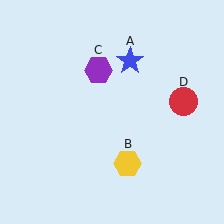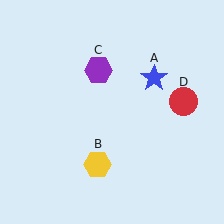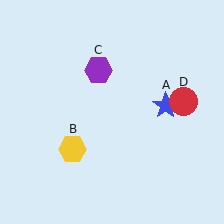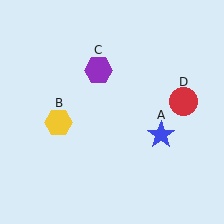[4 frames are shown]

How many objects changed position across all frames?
2 objects changed position: blue star (object A), yellow hexagon (object B).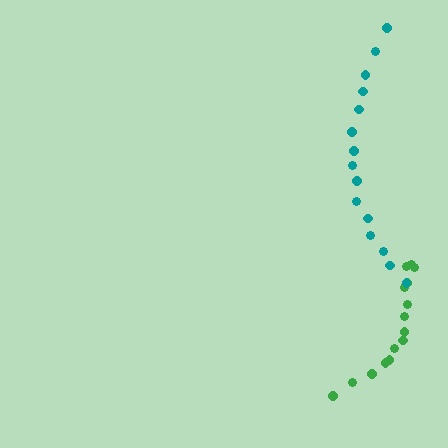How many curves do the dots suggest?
There are 2 distinct paths.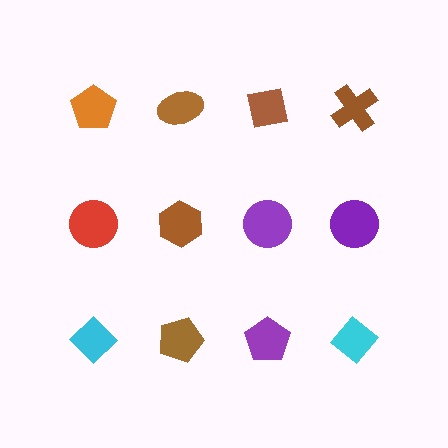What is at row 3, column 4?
A cyan diamond.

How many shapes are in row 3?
4 shapes.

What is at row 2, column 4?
A purple circle.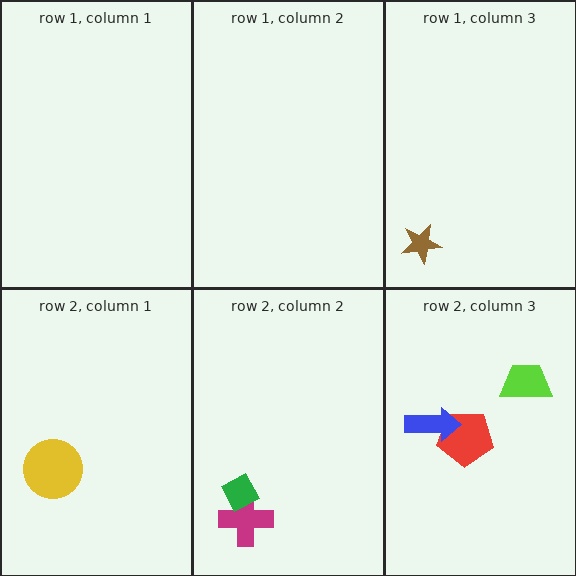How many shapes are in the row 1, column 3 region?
1.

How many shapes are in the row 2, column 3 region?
3.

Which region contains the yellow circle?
The row 2, column 1 region.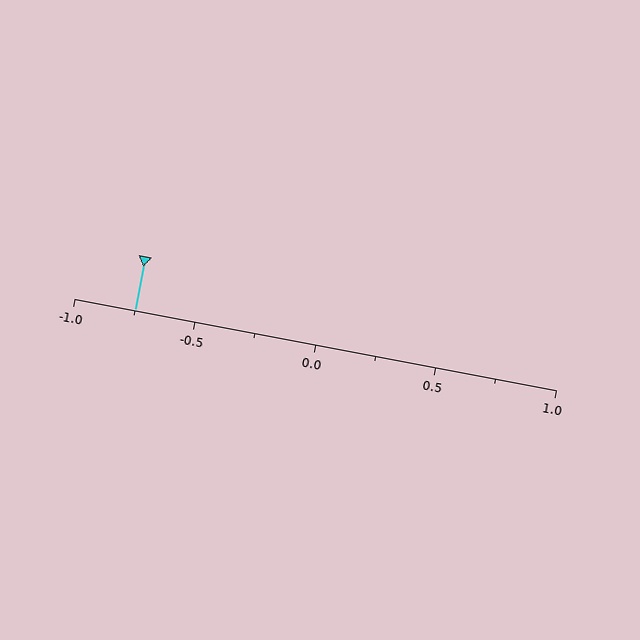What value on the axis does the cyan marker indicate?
The marker indicates approximately -0.75.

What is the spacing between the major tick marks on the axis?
The major ticks are spaced 0.5 apart.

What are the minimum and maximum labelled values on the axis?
The axis runs from -1.0 to 1.0.